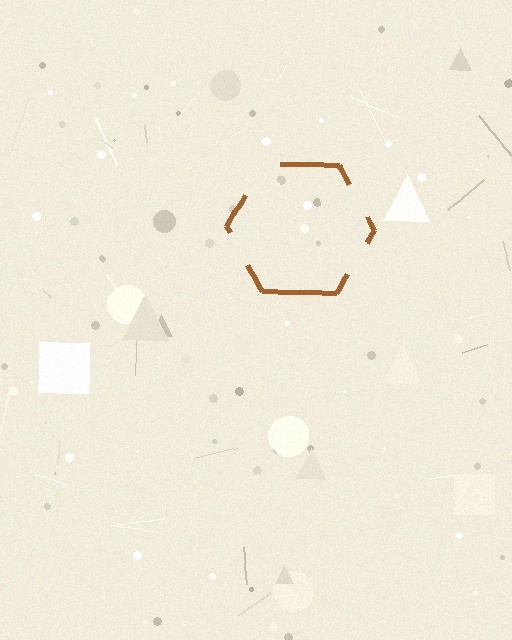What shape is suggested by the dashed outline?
The dashed outline suggests a hexagon.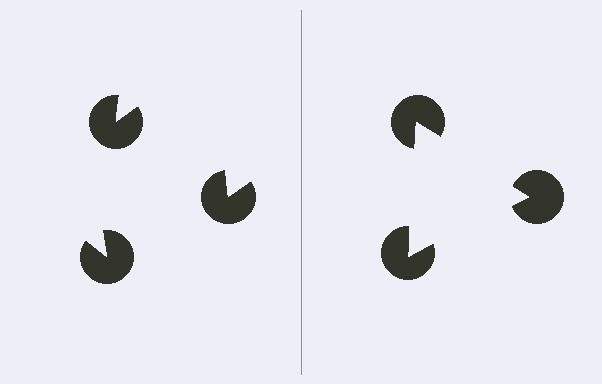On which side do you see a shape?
An illusory triangle appears on the right side. On the left side the wedge cuts are rotated, so no coherent shape forms.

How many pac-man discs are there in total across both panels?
6 — 3 on each side.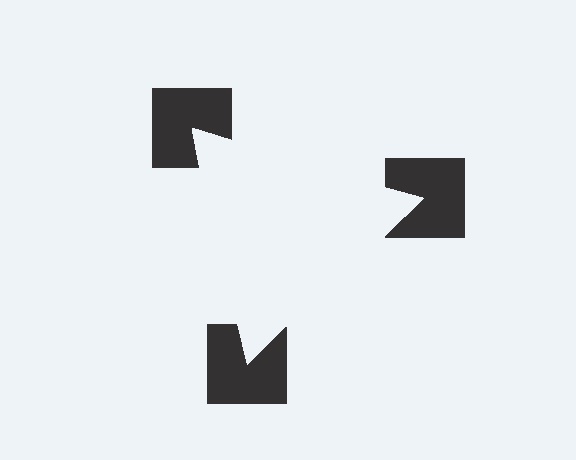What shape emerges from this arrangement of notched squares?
An illusory triangle — its edges are inferred from the aligned wedge cuts in the notched squares, not physically drawn.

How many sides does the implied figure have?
3 sides.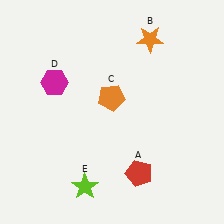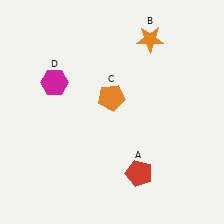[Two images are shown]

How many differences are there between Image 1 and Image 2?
There is 1 difference between the two images.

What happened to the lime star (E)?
The lime star (E) was removed in Image 2. It was in the bottom-left area of Image 1.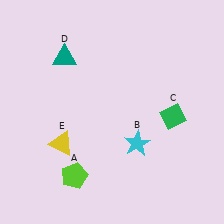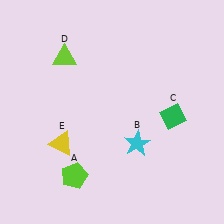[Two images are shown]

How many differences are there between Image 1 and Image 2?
There is 1 difference between the two images.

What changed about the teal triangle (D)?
In Image 1, D is teal. In Image 2, it changed to lime.